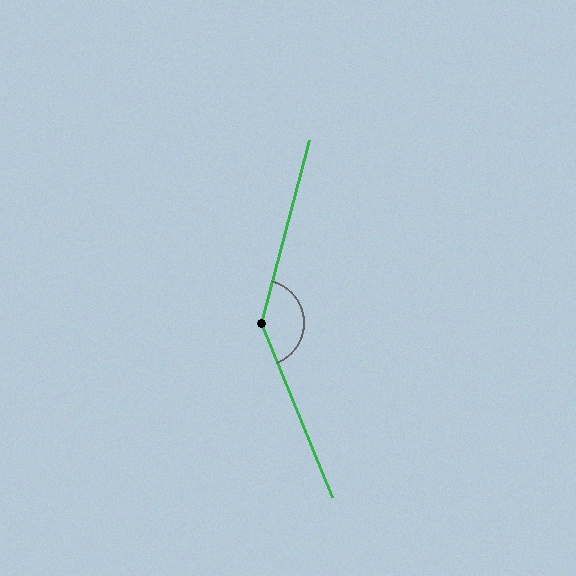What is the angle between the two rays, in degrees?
Approximately 143 degrees.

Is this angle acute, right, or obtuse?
It is obtuse.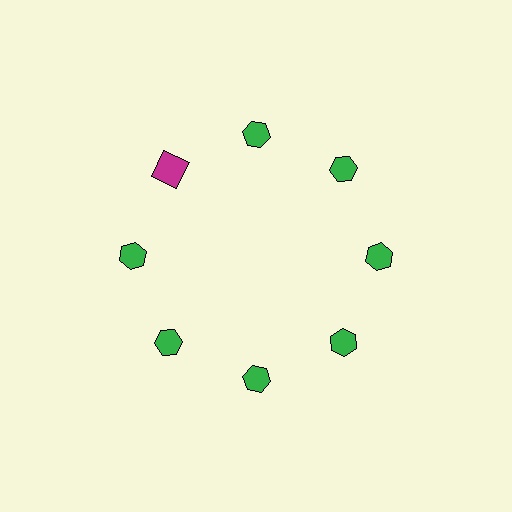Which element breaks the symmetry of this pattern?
The magenta square at roughly the 10 o'clock position breaks the symmetry. All other shapes are green hexagons.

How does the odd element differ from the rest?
It differs in both color (magenta instead of green) and shape (square instead of hexagon).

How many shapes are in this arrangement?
There are 8 shapes arranged in a ring pattern.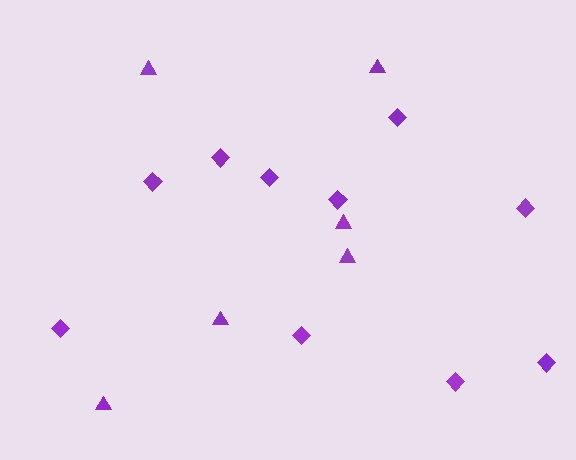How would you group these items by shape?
There are 2 groups: one group of triangles (6) and one group of diamonds (10).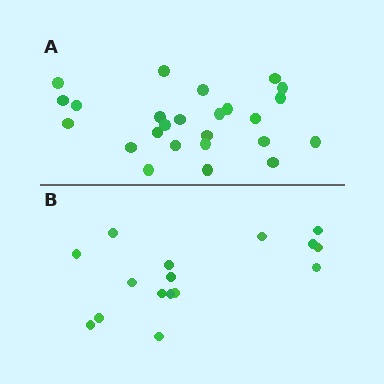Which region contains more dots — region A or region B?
Region A (the top region) has more dots.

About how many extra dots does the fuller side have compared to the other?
Region A has roughly 8 or so more dots than region B.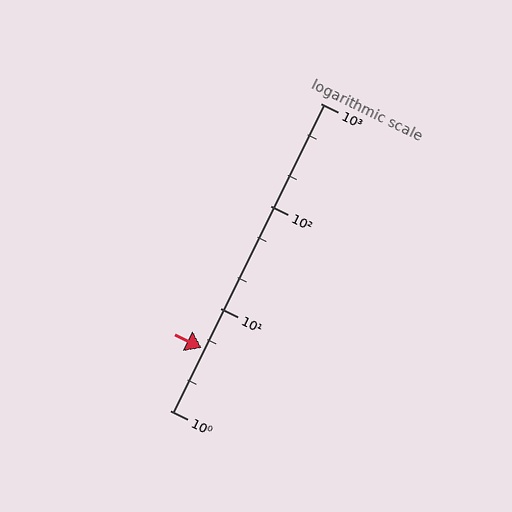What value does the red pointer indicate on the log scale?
The pointer indicates approximately 4.1.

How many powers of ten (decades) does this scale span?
The scale spans 3 decades, from 1 to 1000.